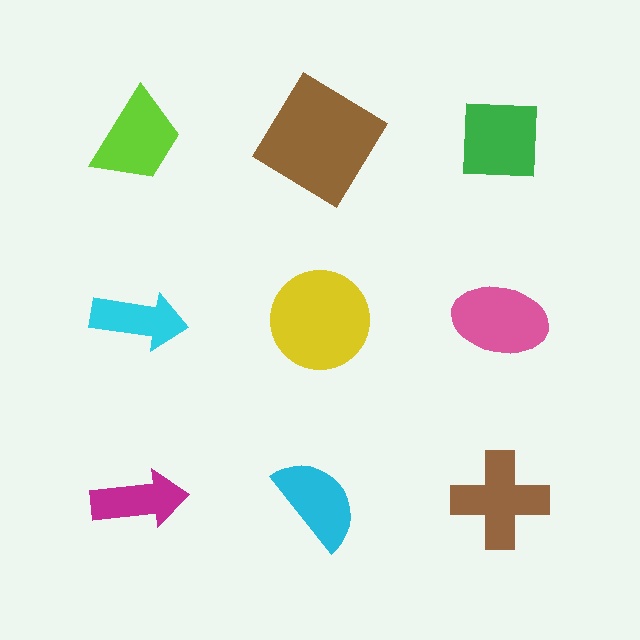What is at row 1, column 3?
A green square.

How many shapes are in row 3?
3 shapes.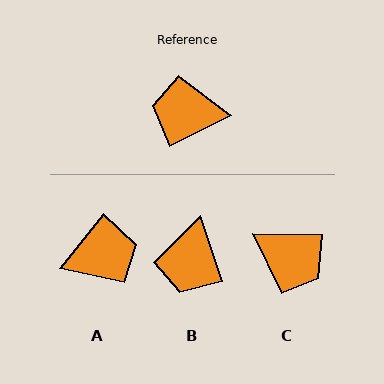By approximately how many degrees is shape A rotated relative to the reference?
Approximately 156 degrees clockwise.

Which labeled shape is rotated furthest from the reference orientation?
A, about 156 degrees away.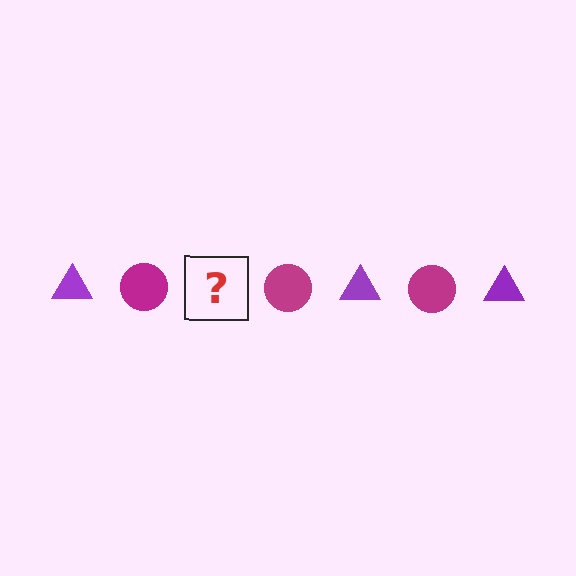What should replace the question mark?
The question mark should be replaced with a purple triangle.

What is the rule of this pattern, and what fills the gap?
The rule is that the pattern alternates between purple triangle and magenta circle. The gap should be filled with a purple triangle.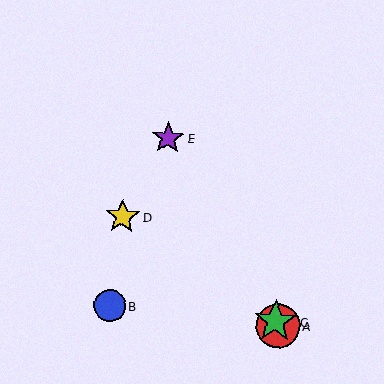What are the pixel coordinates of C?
Object C is at (275, 321).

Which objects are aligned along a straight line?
Objects A, C, E are aligned along a straight line.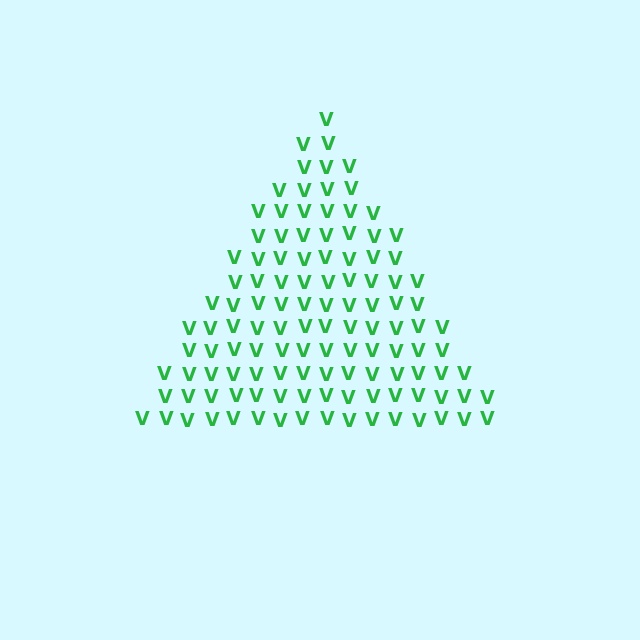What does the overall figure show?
The overall figure shows a triangle.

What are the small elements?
The small elements are letter V's.